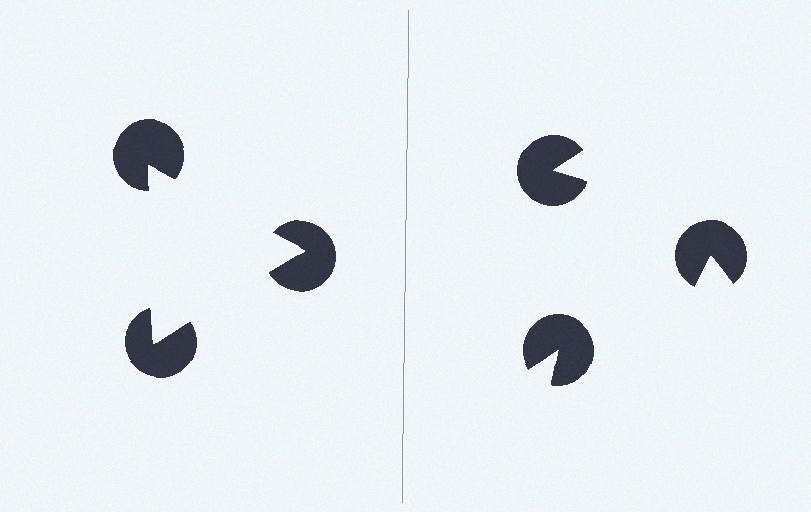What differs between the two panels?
The pac-man discs are positioned identically on both sides; only the wedge orientations differ. On the left they align to a triangle; on the right they are misaligned.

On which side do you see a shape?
An illusory triangle appears on the left side. On the right side the wedge cuts are rotated, so no coherent shape forms.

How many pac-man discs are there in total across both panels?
6 — 3 on each side.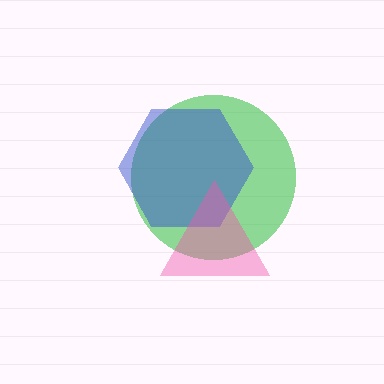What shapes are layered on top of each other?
The layered shapes are: a green circle, a blue hexagon, a pink triangle.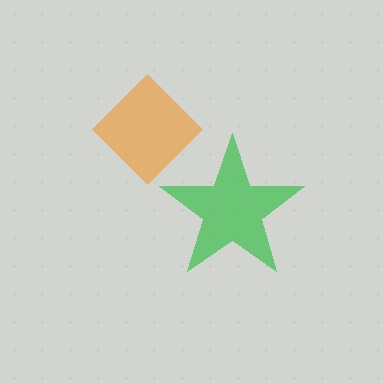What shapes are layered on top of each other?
The layered shapes are: an orange diamond, a green star.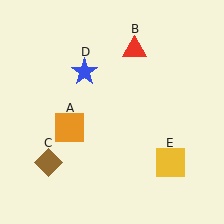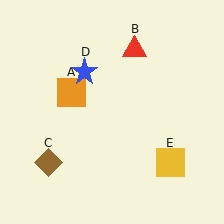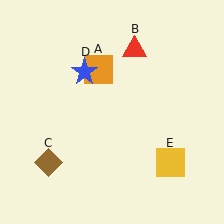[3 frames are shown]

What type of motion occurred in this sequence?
The orange square (object A) rotated clockwise around the center of the scene.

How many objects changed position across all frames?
1 object changed position: orange square (object A).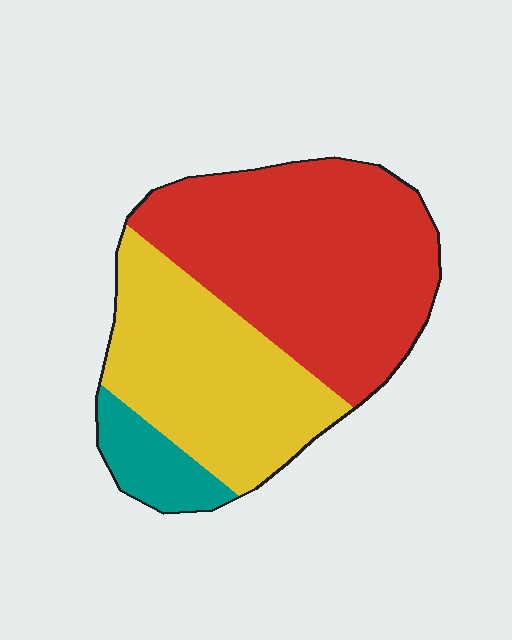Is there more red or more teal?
Red.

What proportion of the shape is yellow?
Yellow covers about 35% of the shape.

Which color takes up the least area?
Teal, at roughly 10%.